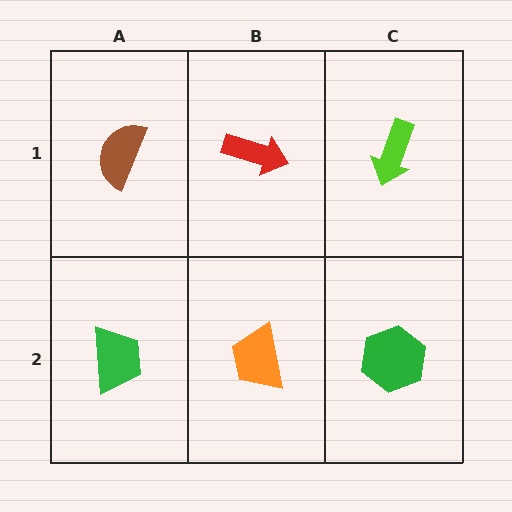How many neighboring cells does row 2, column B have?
3.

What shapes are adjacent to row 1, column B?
An orange trapezoid (row 2, column B), a brown semicircle (row 1, column A), a lime arrow (row 1, column C).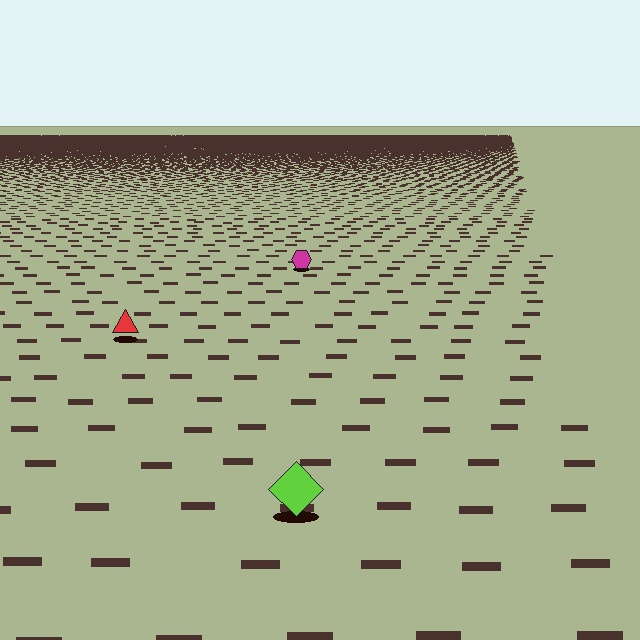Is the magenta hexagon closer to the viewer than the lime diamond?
No. The lime diamond is closer — you can tell from the texture gradient: the ground texture is coarser near it.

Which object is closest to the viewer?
The lime diamond is closest. The texture marks near it are larger and more spread out.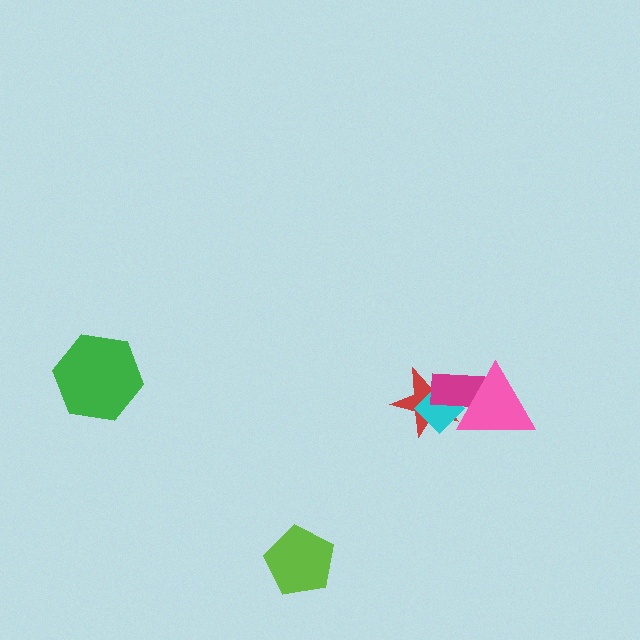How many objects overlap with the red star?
3 objects overlap with the red star.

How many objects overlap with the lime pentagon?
0 objects overlap with the lime pentagon.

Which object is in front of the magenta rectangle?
The pink triangle is in front of the magenta rectangle.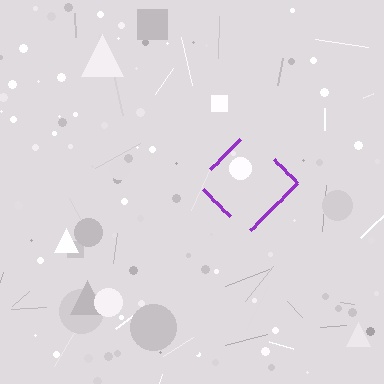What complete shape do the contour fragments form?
The contour fragments form a diamond.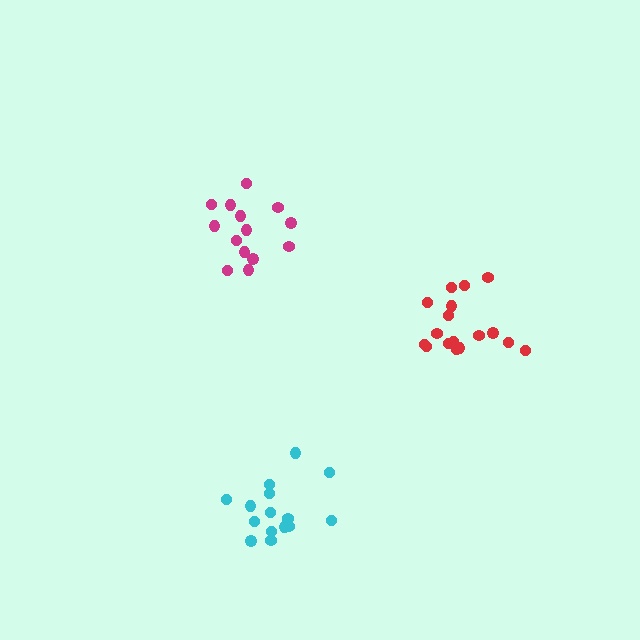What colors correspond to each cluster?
The clusters are colored: cyan, red, magenta.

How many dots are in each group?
Group 1: 15 dots, Group 2: 17 dots, Group 3: 14 dots (46 total).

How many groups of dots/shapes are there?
There are 3 groups.